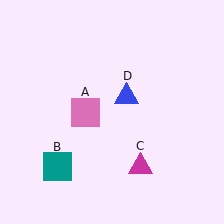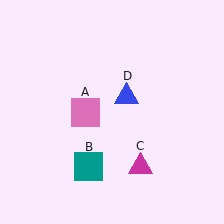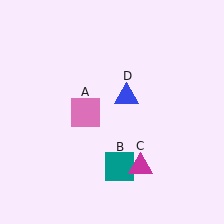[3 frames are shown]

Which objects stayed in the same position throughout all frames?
Pink square (object A) and magenta triangle (object C) and blue triangle (object D) remained stationary.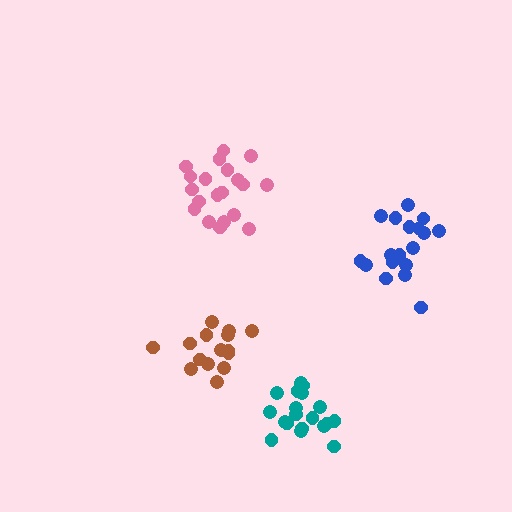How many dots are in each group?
Group 1: 20 dots, Group 2: 19 dots, Group 3: 15 dots, Group 4: 19 dots (73 total).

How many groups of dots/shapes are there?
There are 4 groups.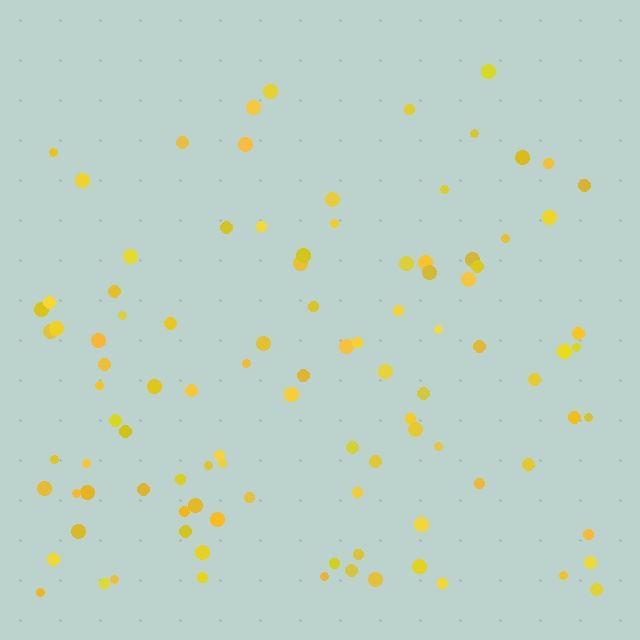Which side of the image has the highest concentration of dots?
The bottom.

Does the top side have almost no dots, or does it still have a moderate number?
Still a moderate number, just noticeably fewer than the bottom.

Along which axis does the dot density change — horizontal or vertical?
Vertical.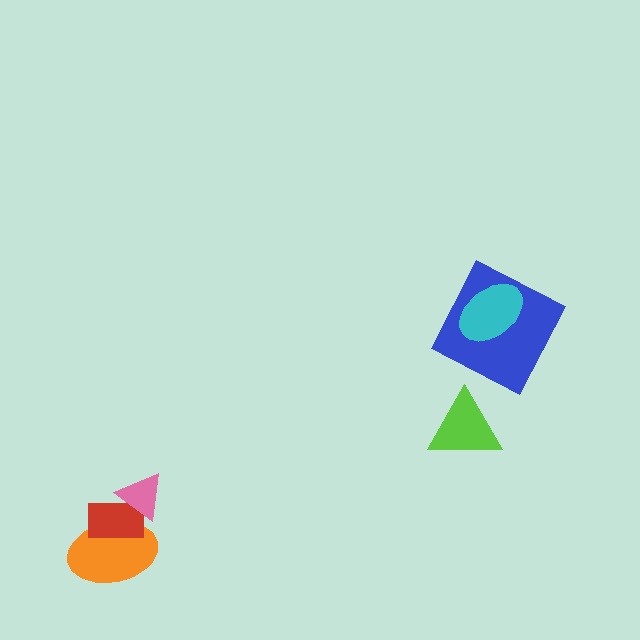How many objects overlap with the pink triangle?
2 objects overlap with the pink triangle.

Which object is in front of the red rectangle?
The pink triangle is in front of the red rectangle.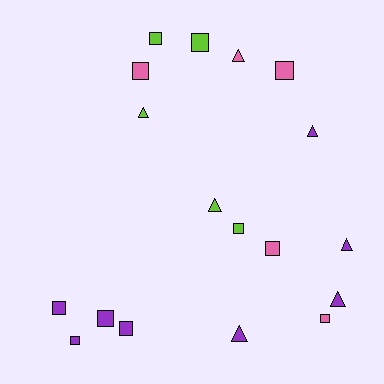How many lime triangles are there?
There are 2 lime triangles.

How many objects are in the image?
There are 18 objects.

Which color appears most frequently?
Purple, with 8 objects.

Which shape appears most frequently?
Square, with 11 objects.